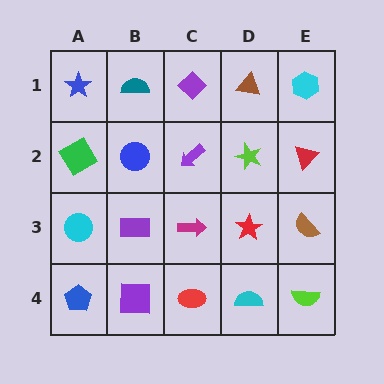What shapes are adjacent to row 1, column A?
A green diamond (row 2, column A), a teal semicircle (row 1, column B).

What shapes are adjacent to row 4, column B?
A purple rectangle (row 3, column B), a blue pentagon (row 4, column A), a red ellipse (row 4, column C).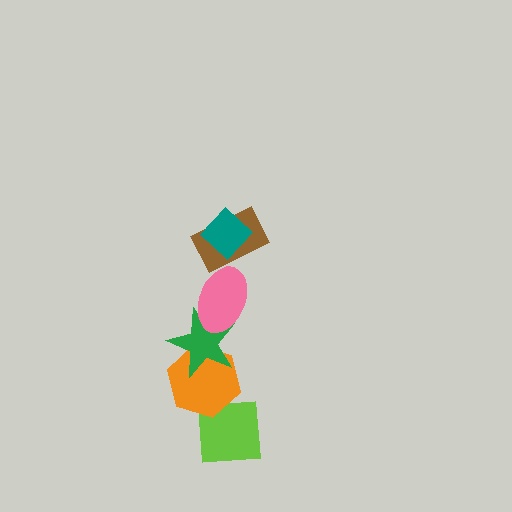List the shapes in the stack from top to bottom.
From top to bottom: the teal diamond, the brown rectangle, the pink ellipse, the green star, the orange hexagon, the lime square.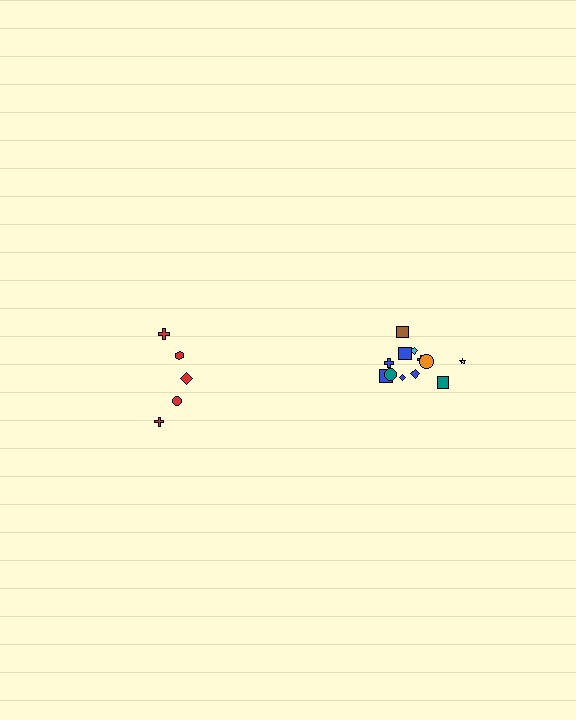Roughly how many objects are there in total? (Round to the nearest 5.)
Roughly 15 objects in total.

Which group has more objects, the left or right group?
The right group.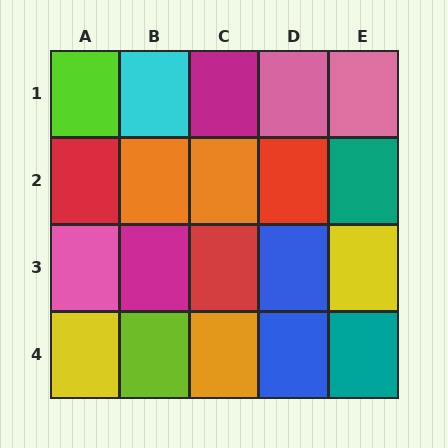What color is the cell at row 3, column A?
Pink.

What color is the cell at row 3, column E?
Yellow.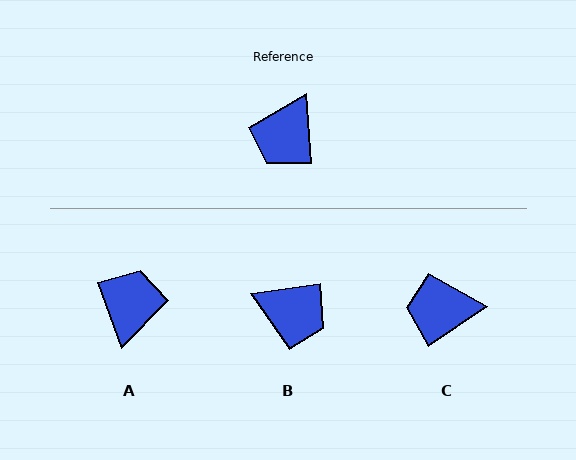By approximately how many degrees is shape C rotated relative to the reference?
Approximately 60 degrees clockwise.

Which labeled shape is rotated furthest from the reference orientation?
A, about 164 degrees away.